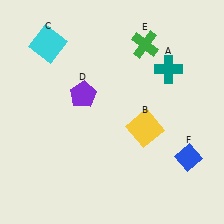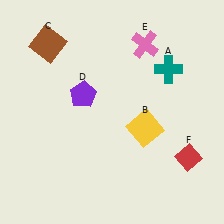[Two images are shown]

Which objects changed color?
C changed from cyan to brown. E changed from green to pink. F changed from blue to red.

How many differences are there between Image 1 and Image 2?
There are 3 differences between the two images.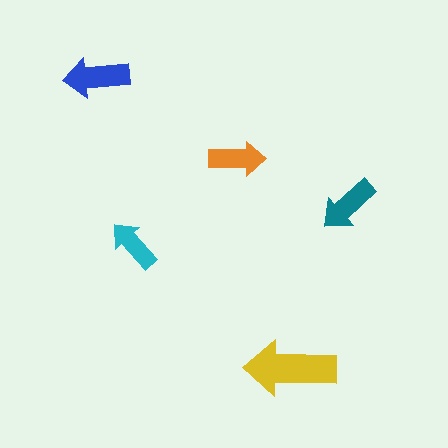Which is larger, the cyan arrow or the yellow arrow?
The yellow one.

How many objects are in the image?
There are 5 objects in the image.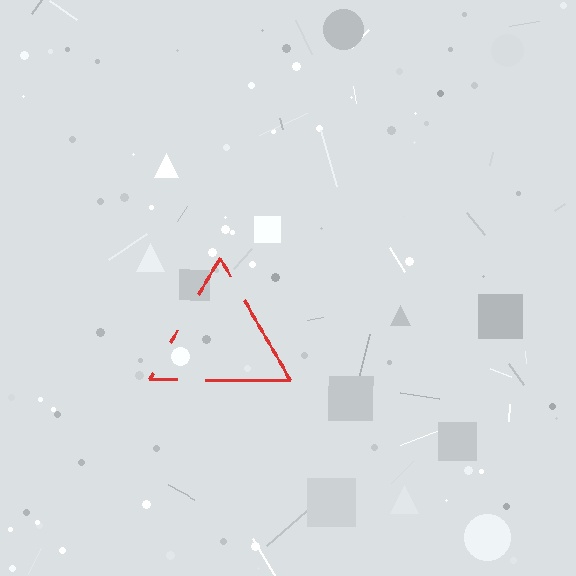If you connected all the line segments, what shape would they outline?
They would outline a triangle.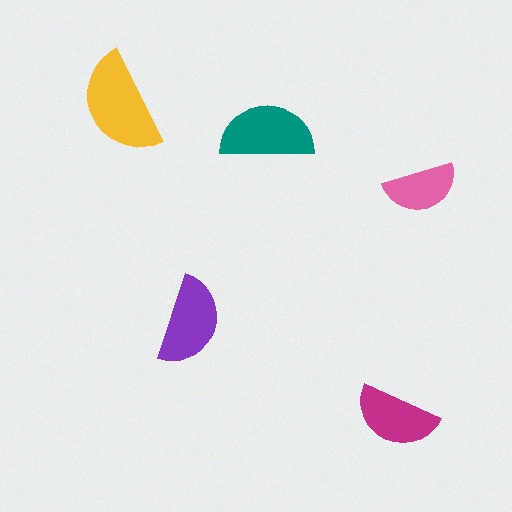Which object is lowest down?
The magenta semicircle is bottommost.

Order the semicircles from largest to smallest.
the yellow one, the teal one, the purple one, the magenta one, the pink one.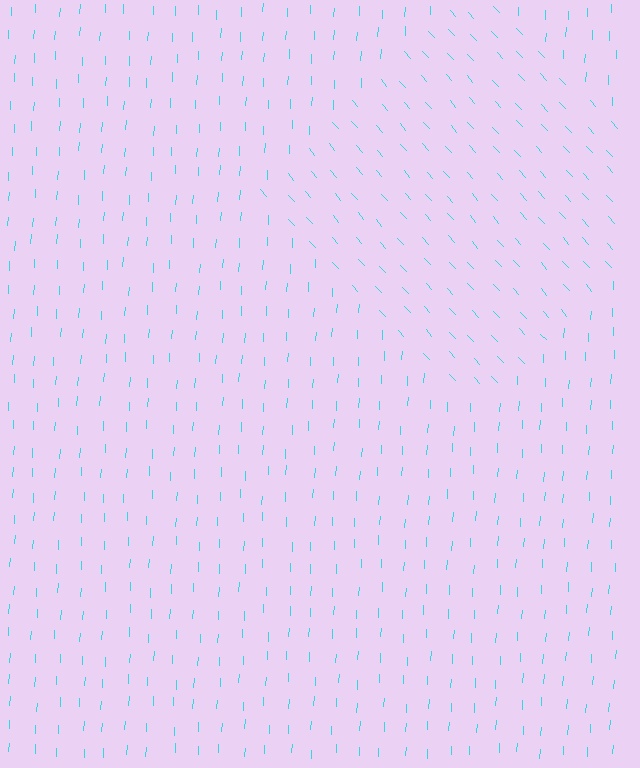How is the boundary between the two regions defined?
The boundary is defined purely by a change in line orientation (approximately 45 degrees difference). All lines are the same color and thickness.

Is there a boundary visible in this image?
Yes, there is a texture boundary formed by a change in line orientation.